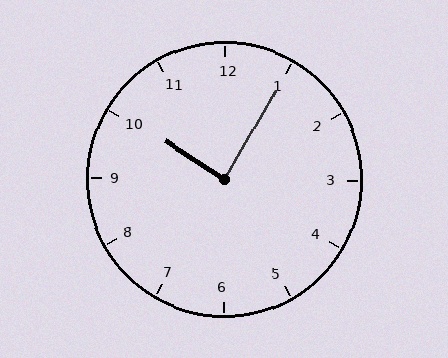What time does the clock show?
10:05.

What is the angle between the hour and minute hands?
Approximately 88 degrees.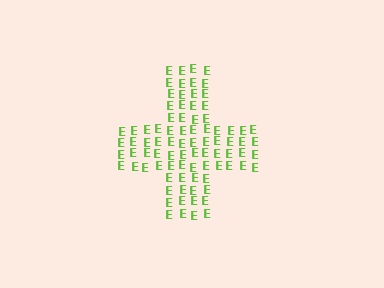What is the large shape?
The large shape is a cross.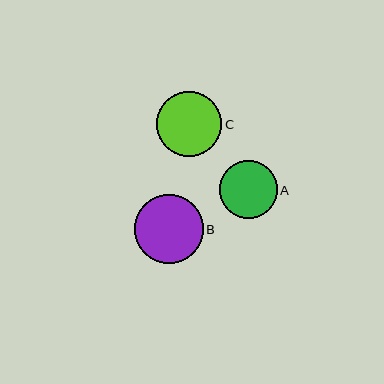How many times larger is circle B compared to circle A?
Circle B is approximately 1.2 times the size of circle A.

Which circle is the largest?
Circle B is the largest with a size of approximately 69 pixels.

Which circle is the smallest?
Circle A is the smallest with a size of approximately 57 pixels.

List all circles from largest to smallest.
From largest to smallest: B, C, A.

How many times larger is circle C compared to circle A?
Circle C is approximately 1.1 times the size of circle A.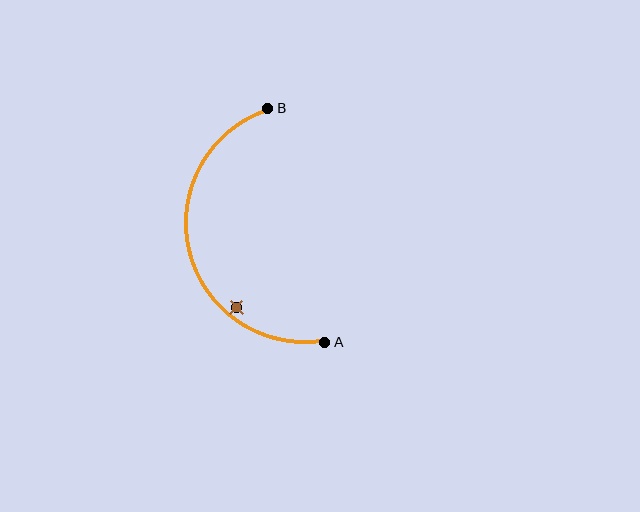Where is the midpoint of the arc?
The arc midpoint is the point on the curve farthest from the straight line joining A and B. It sits to the left of that line.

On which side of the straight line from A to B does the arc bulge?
The arc bulges to the left of the straight line connecting A and B.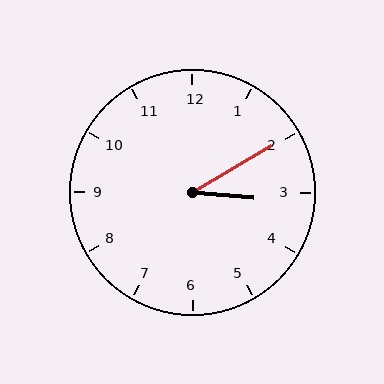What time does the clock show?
3:10.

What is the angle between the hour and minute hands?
Approximately 35 degrees.